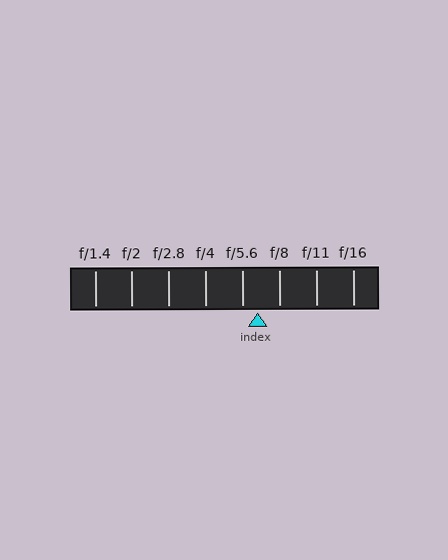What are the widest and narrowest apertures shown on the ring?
The widest aperture shown is f/1.4 and the narrowest is f/16.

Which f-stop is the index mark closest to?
The index mark is closest to f/5.6.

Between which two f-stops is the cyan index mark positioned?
The index mark is between f/5.6 and f/8.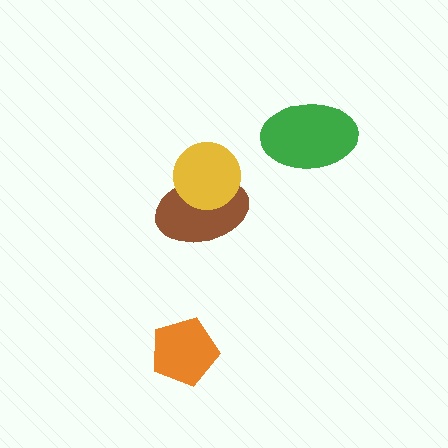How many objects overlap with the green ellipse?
0 objects overlap with the green ellipse.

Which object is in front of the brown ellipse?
The yellow circle is in front of the brown ellipse.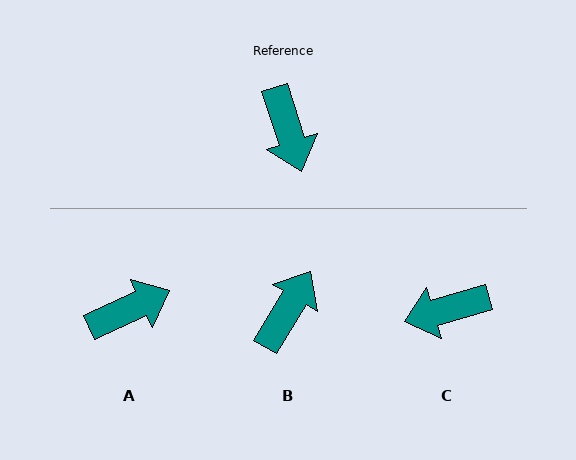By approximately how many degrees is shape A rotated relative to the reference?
Approximately 97 degrees counter-clockwise.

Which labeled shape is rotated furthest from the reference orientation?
B, about 131 degrees away.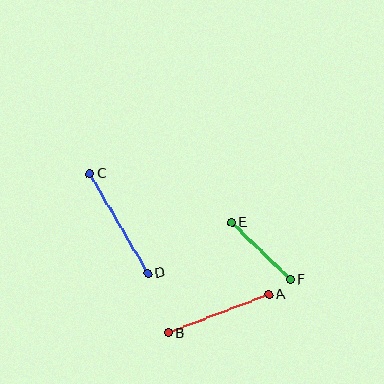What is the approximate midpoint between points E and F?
The midpoint is at approximately (261, 251) pixels.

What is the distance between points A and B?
The distance is approximately 108 pixels.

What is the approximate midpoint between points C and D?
The midpoint is at approximately (119, 224) pixels.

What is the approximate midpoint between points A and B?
The midpoint is at approximately (219, 314) pixels.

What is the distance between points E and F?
The distance is approximately 82 pixels.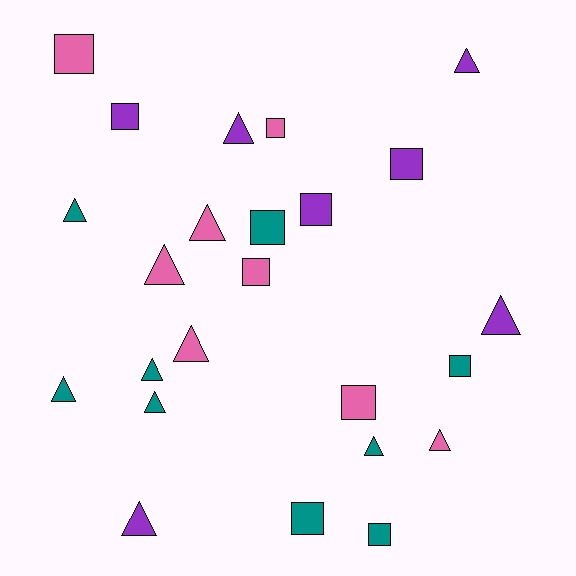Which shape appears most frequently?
Triangle, with 13 objects.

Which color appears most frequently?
Teal, with 9 objects.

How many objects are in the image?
There are 24 objects.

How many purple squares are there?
There are 3 purple squares.